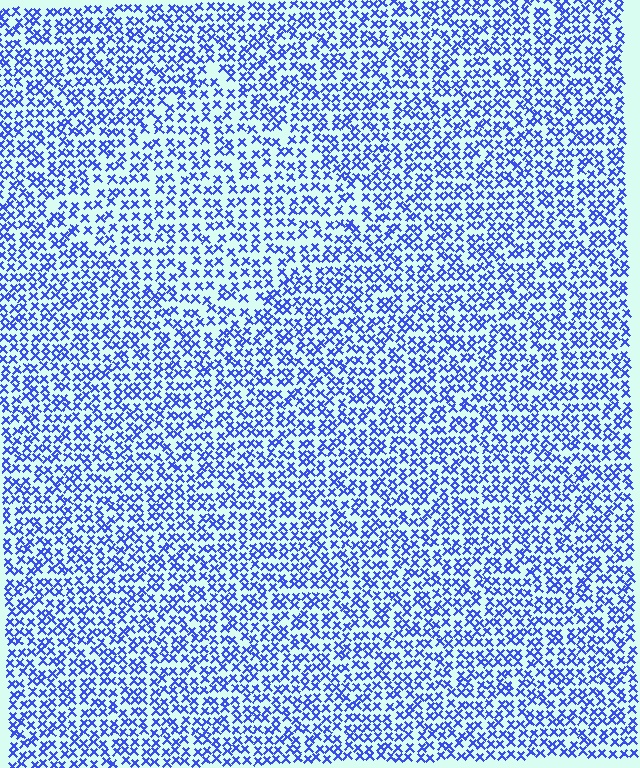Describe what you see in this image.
The image contains small blue elements arranged at two different densities. A diamond-shaped region is visible where the elements are less densely packed than the surrounding area.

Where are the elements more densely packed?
The elements are more densely packed outside the diamond boundary.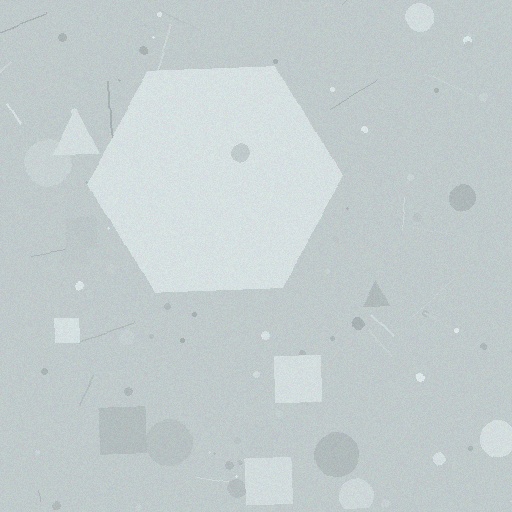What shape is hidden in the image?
A hexagon is hidden in the image.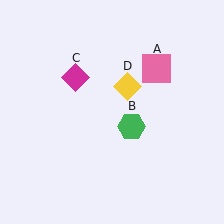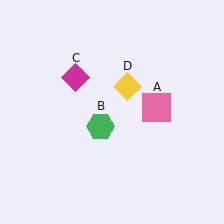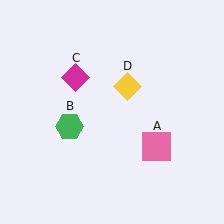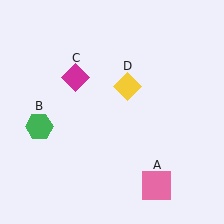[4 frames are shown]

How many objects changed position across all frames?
2 objects changed position: pink square (object A), green hexagon (object B).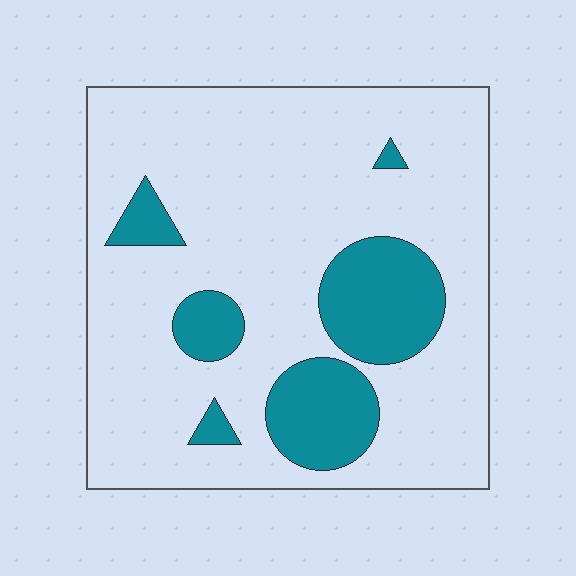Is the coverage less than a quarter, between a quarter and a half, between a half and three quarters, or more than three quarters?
Less than a quarter.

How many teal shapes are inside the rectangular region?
6.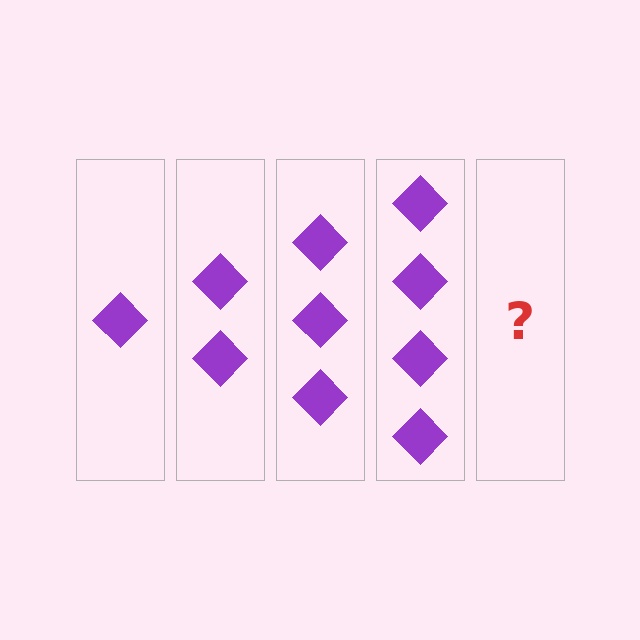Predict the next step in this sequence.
The next step is 5 diamonds.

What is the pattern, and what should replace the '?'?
The pattern is that each step adds one more diamond. The '?' should be 5 diamonds.